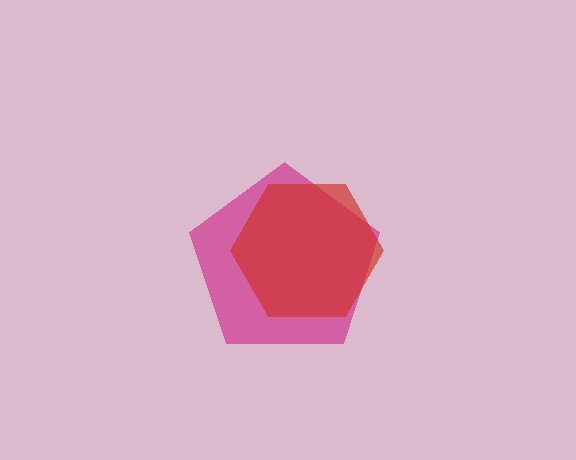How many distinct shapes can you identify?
There are 2 distinct shapes: a magenta pentagon, a red hexagon.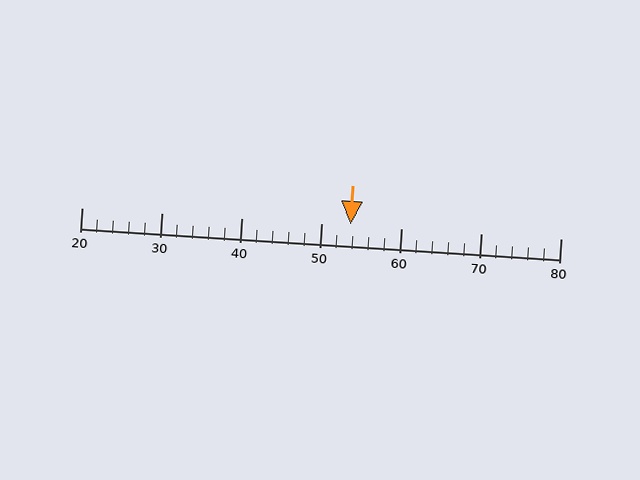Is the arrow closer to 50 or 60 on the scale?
The arrow is closer to 50.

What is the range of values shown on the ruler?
The ruler shows values from 20 to 80.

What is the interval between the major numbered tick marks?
The major tick marks are spaced 10 units apart.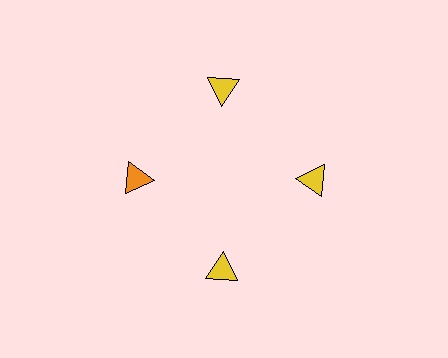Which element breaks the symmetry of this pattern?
The orange triangle at roughly the 9 o'clock position breaks the symmetry. All other shapes are yellow triangles.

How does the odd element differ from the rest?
It has a different color: orange instead of yellow.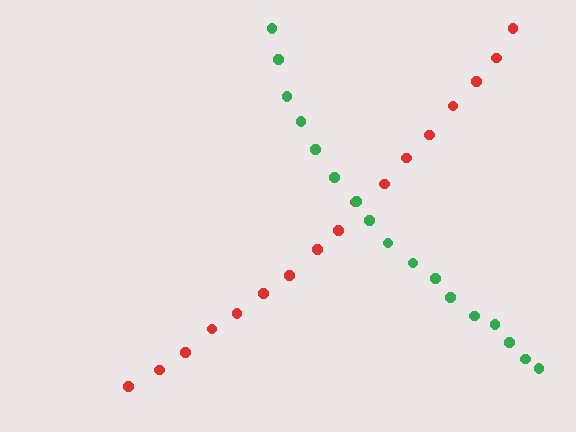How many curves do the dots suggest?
There are 2 distinct paths.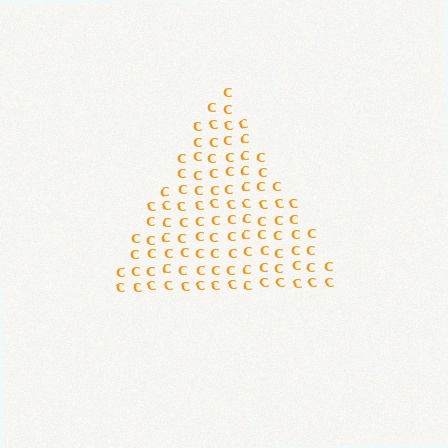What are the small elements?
The small elements are letter C's.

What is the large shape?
The large shape is a triangle.